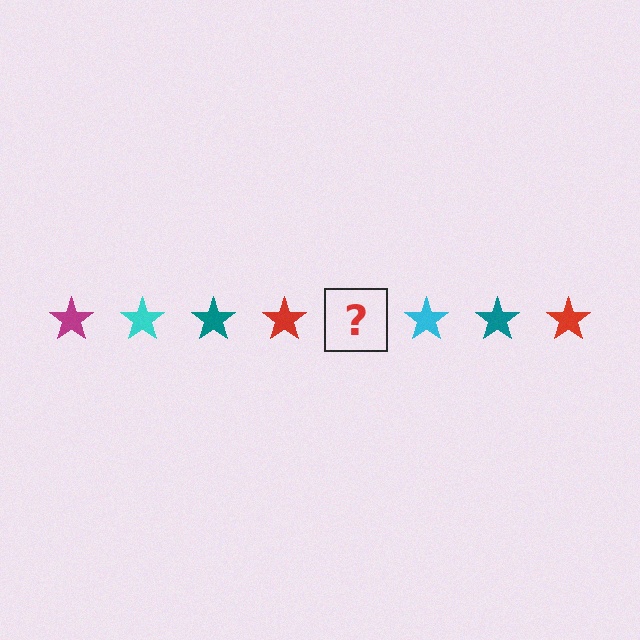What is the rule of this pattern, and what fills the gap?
The rule is that the pattern cycles through magenta, cyan, teal, red stars. The gap should be filled with a magenta star.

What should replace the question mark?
The question mark should be replaced with a magenta star.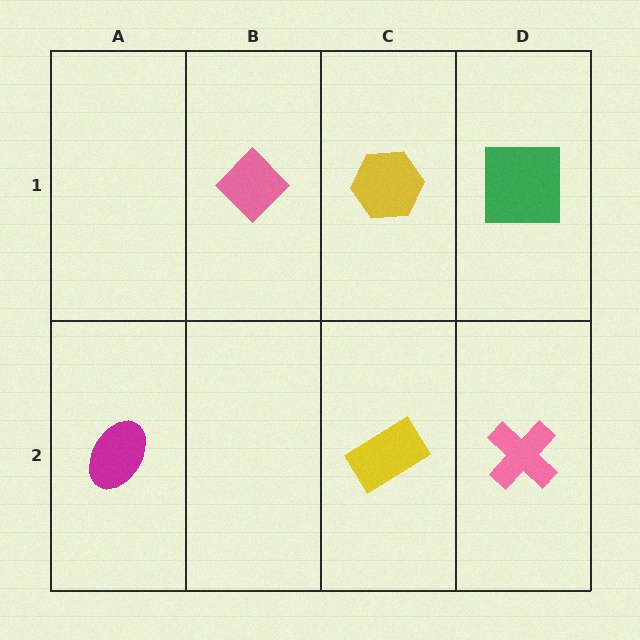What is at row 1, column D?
A green square.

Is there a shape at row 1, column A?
No, that cell is empty.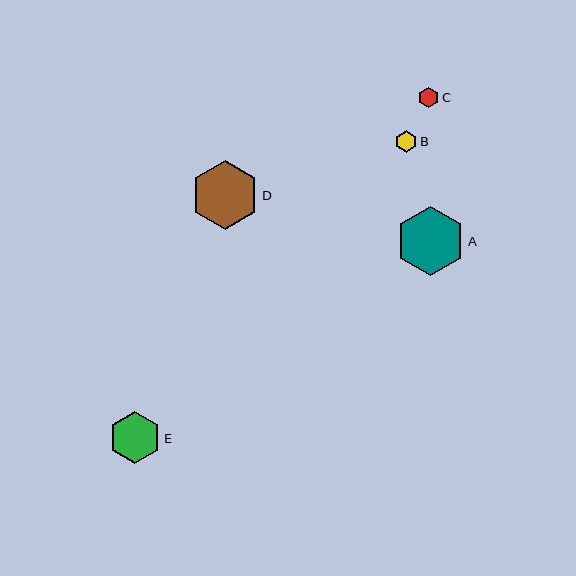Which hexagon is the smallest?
Hexagon C is the smallest with a size of approximately 20 pixels.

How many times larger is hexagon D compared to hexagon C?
Hexagon D is approximately 3.4 times the size of hexagon C.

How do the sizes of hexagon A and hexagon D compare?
Hexagon A and hexagon D are approximately the same size.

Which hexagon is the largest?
Hexagon A is the largest with a size of approximately 69 pixels.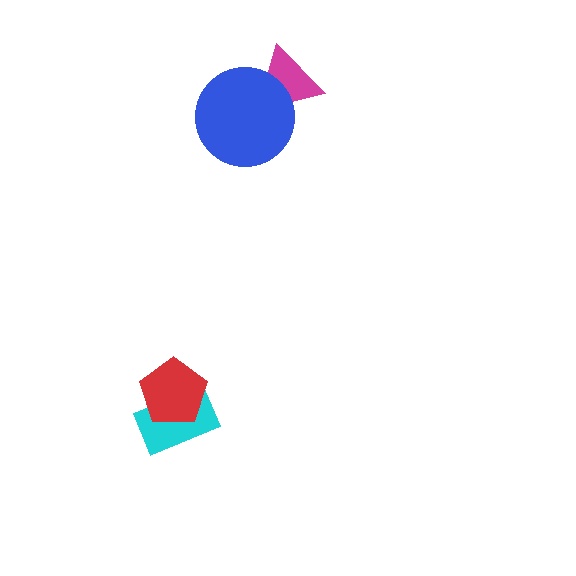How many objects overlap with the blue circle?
1 object overlaps with the blue circle.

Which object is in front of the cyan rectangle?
The red pentagon is in front of the cyan rectangle.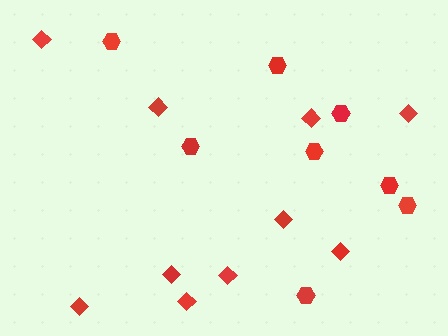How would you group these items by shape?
There are 2 groups: one group of diamonds (10) and one group of hexagons (8).